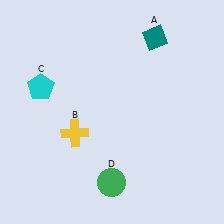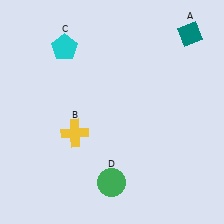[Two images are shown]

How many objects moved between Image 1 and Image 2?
2 objects moved between the two images.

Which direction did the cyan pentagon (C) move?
The cyan pentagon (C) moved up.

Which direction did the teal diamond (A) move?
The teal diamond (A) moved right.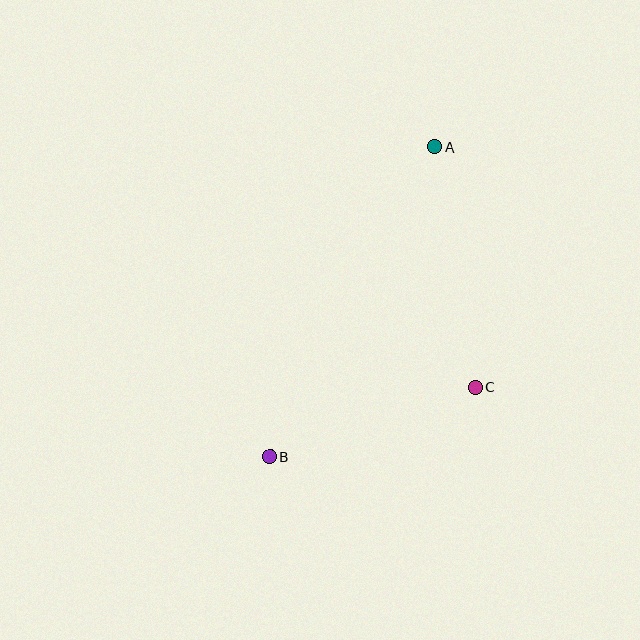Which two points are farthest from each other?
Points A and B are farthest from each other.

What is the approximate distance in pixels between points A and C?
The distance between A and C is approximately 244 pixels.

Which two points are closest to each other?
Points B and C are closest to each other.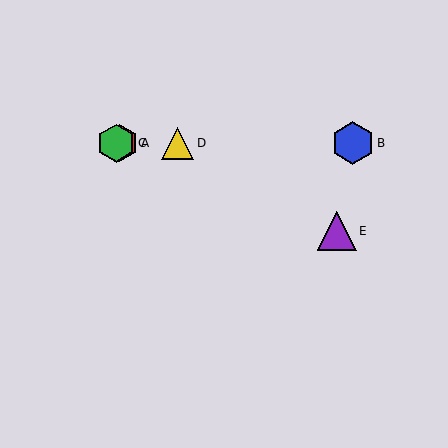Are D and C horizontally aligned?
Yes, both are at y≈143.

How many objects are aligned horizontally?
4 objects (A, B, C, D) are aligned horizontally.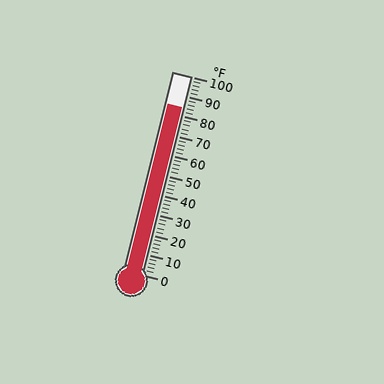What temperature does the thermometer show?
The thermometer shows approximately 84°F.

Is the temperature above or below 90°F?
The temperature is below 90°F.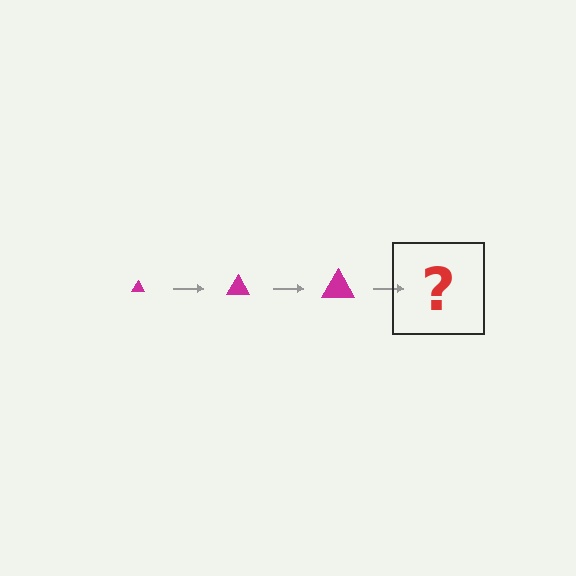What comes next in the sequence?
The next element should be a magenta triangle, larger than the previous one.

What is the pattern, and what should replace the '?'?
The pattern is that the triangle gets progressively larger each step. The '?' should be a magenta triangle, larger than the previous one.